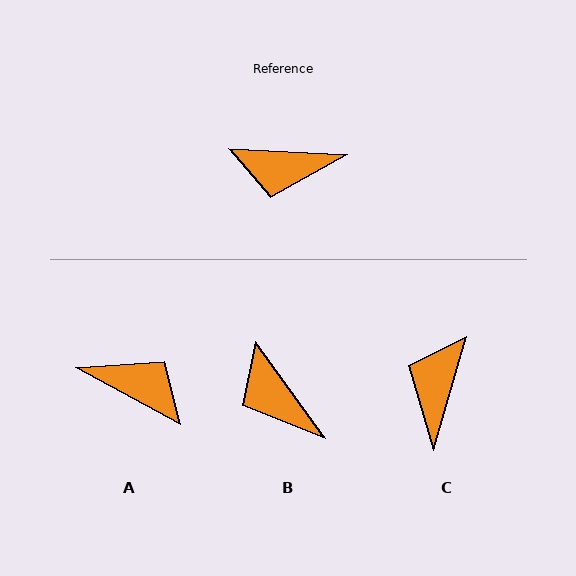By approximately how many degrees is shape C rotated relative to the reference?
Approximately 104 degrees clockwise.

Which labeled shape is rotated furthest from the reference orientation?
A, about 155 degrees away.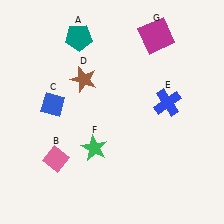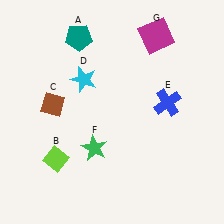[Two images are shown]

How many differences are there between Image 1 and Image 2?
There are 3 differences between the two images.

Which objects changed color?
B changed from pink to lime. C changed from blue to brown. D changed from brown to cyan.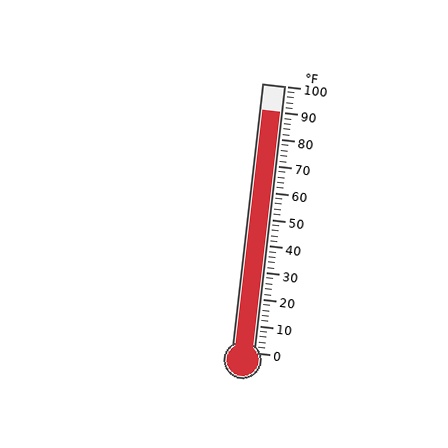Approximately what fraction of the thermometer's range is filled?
The thermometer is filled to approximately 90% of its range.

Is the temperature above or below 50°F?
The temperature is above 50°F.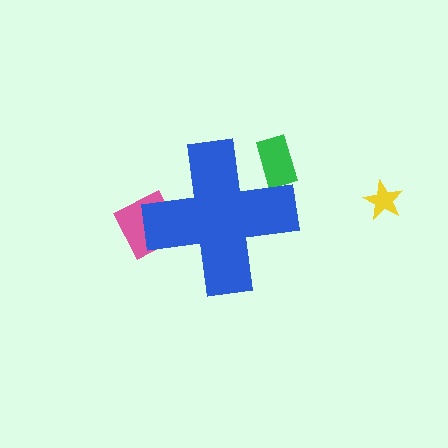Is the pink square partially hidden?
Yes, the pink square is partially hidden behind the blue cross.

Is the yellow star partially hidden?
No, the yellow star is fully visible.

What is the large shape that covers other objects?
A blue cross.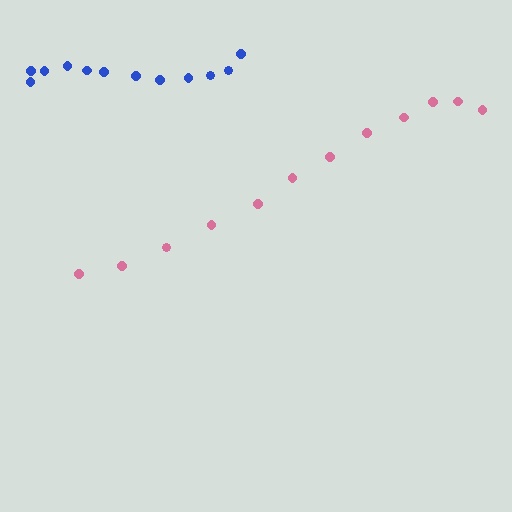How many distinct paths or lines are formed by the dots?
There are 2 distinct paths.